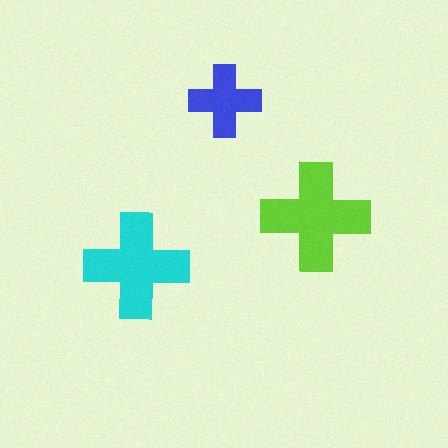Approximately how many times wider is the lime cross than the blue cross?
About 1.5 times wider.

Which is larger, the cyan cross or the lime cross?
The lime one.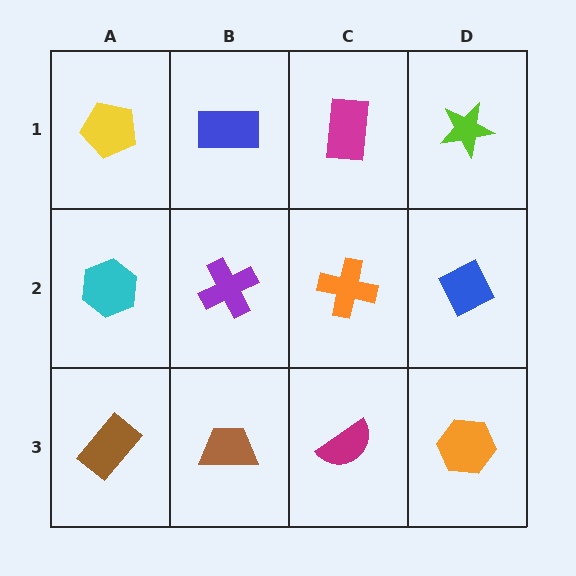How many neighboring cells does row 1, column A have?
2.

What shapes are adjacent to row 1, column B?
A purple cross (row 2, column B), a yellow pentagon (row 1, column A), a magenta rectangle (row 1, column C).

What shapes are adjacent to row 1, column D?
A blue diamond (row 2, column D), a magenta rectangle (row 1, column C).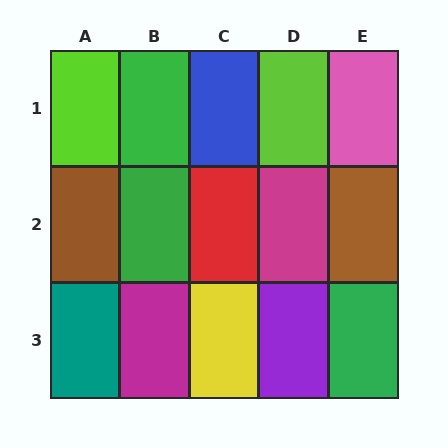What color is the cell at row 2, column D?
Magenta.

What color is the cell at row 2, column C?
Red.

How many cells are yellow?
1 cell is yellow.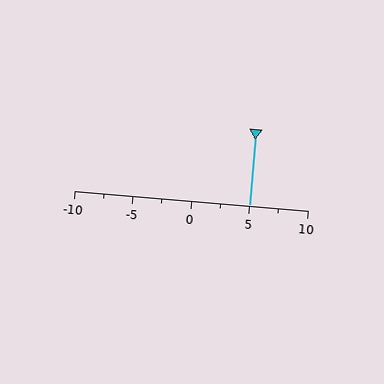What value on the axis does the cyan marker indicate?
The marker indicates approximately 5.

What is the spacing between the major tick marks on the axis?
The major ticks are spaced 5 apart.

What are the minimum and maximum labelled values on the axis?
The axis runs from -10 to 10.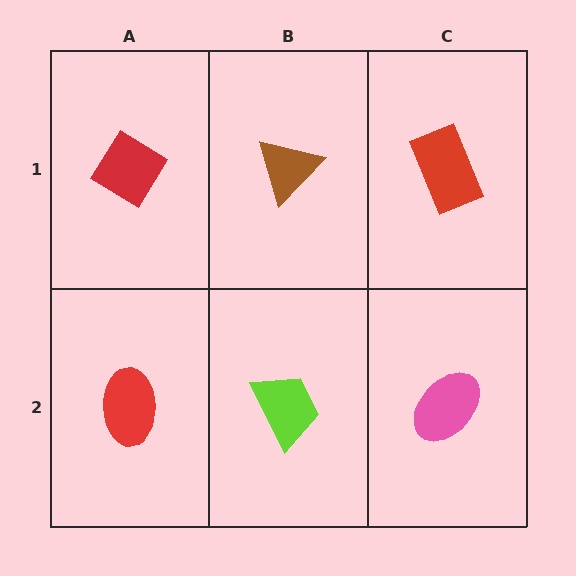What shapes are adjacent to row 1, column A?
A red ellipse (row 2, column A), a brown triangle (row 1, column B).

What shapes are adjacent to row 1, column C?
A pink ellipse (row 2, column C), a brown triangle (row 1, column B).